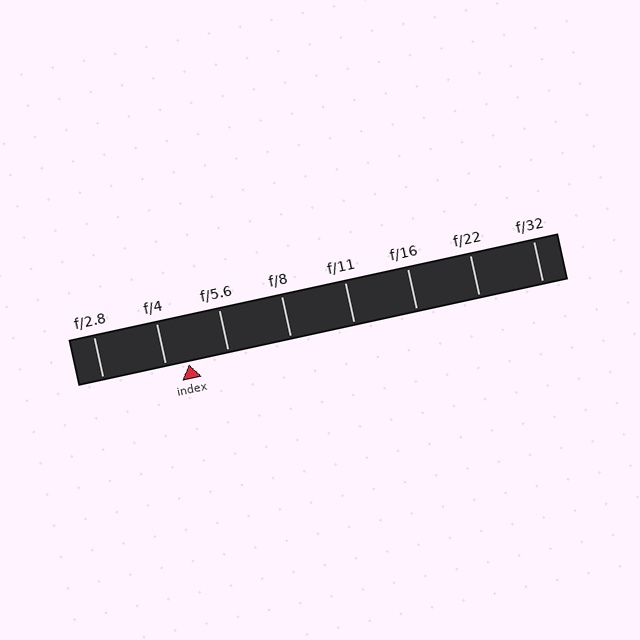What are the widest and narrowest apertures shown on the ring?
The widest aperture shown is f/2.8 and the narrowest is f/32.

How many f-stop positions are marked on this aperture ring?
There are 8 f-stop positions marked.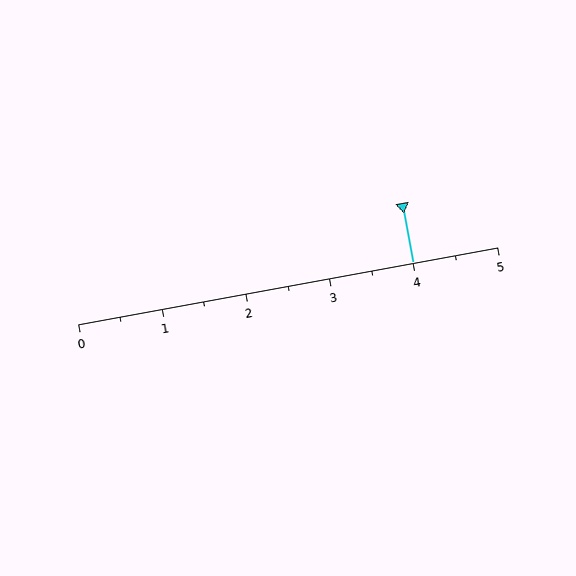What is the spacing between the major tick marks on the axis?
The major ticks are spaced 1 apart.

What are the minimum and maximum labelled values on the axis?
The axis runs from 0 to 5.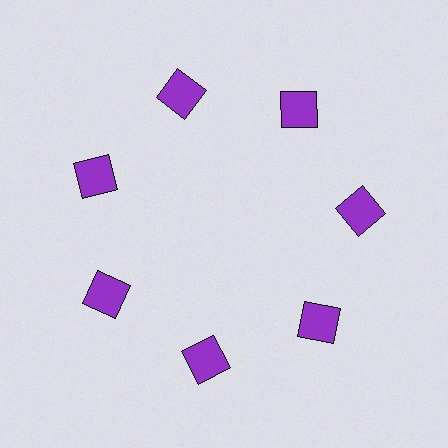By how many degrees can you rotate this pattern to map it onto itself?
The pattern maps onto itself every 51 degrees of rotation.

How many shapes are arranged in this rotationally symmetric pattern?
There are 7 shapes, arranged in 7 groups of 1.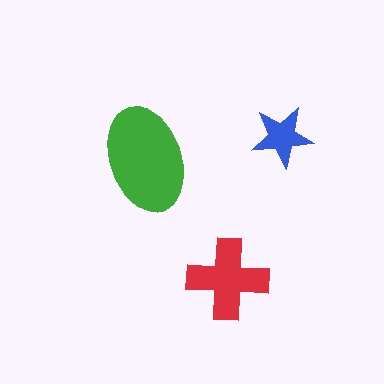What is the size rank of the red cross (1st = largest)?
2nd.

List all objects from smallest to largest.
The blue star, the red cross, the green ellipse.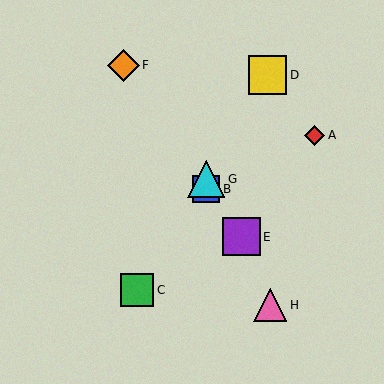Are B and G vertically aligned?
Yes, both are at x≈206.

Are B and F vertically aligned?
No, B is at x≈206 and F is at x≈123.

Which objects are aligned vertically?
Objects B, G are aligned vertically.